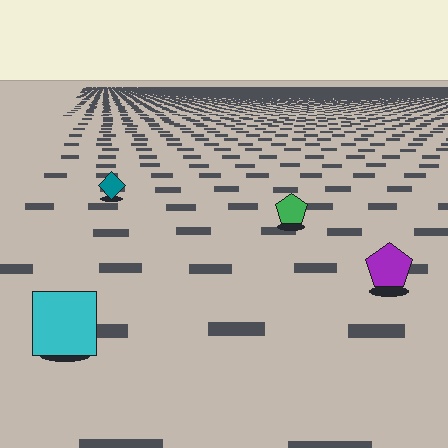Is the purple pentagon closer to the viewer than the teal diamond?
Yes. The purple pentagon is closer — you can tell from the texture gradient: the ground texture is coarser near it.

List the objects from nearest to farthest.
From nearest to farthest: the cyan square, the purple pentagon, the green pentagon, the teal diamond.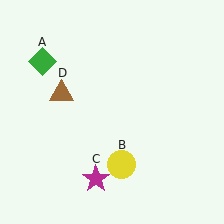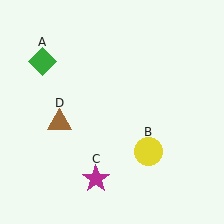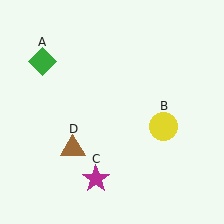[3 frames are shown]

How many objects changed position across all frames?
2 objects changed position: yellow circle (object B), brown triangle (object D).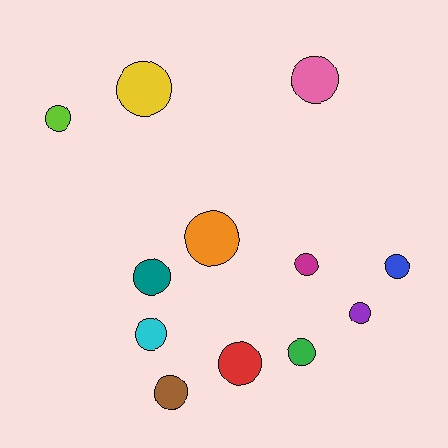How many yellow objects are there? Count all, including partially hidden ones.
There is 1 yellow object.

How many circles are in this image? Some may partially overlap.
There are 12 circles.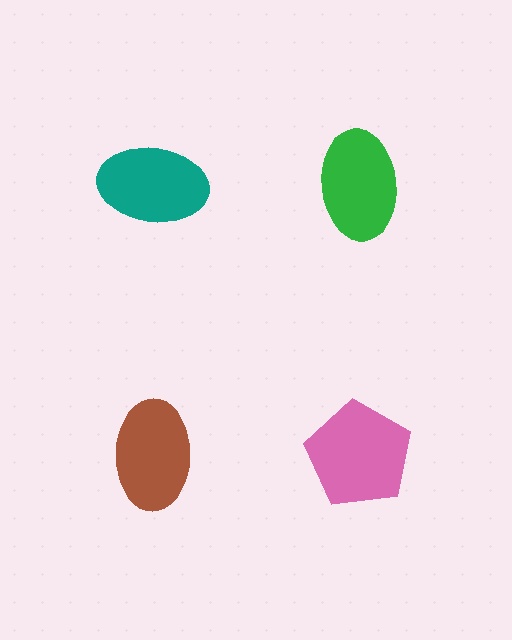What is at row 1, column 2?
A green ellipse.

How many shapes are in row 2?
2 shapes.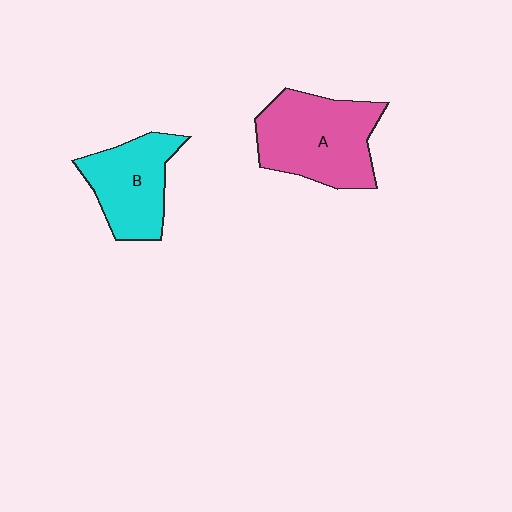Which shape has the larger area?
Shape A (pink).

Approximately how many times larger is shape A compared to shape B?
Approximately 1.3 times.